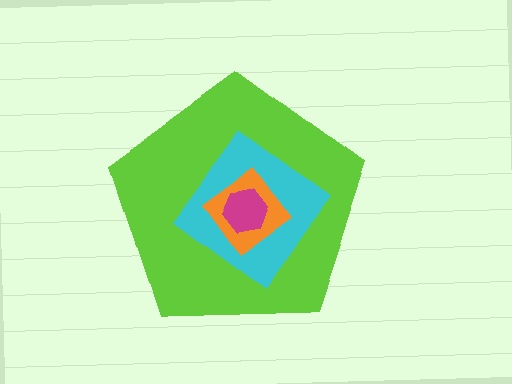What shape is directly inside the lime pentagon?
The cyan diamond.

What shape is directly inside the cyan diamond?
The orange diamond.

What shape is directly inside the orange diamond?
The magenta hexagon.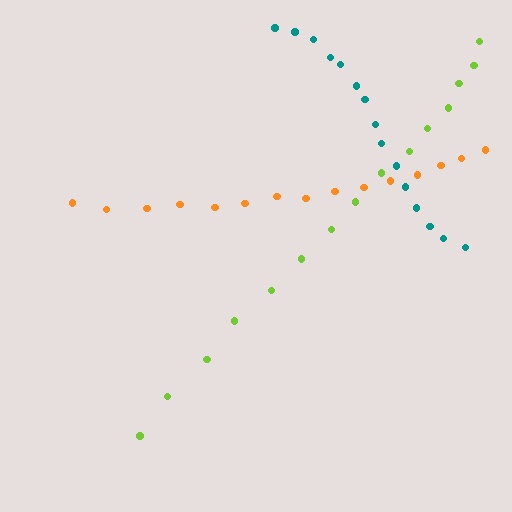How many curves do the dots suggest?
There are 3 distinct paths.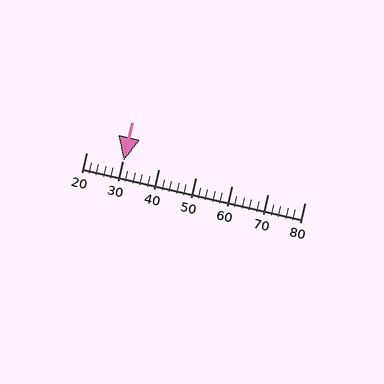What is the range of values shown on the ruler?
The ruler shows values from 20 to 80.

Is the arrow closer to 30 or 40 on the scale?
The arrow is closer to 30.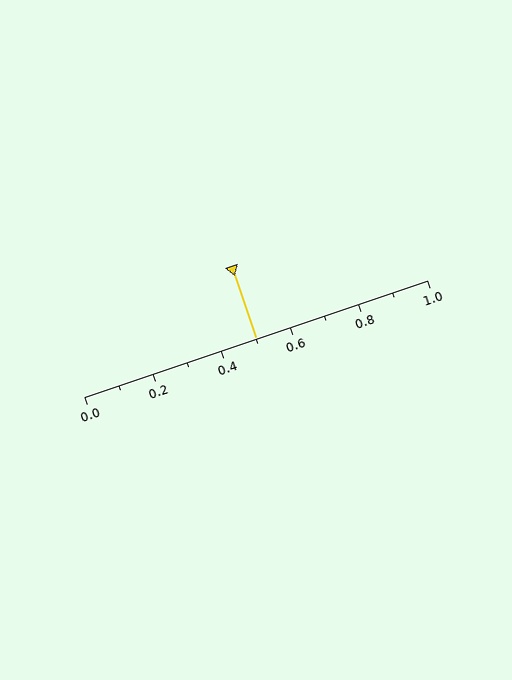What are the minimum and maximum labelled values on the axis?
The axis runs from 0.0 to 1.0.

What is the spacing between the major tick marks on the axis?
The major ticks are spaced 0.2 apart.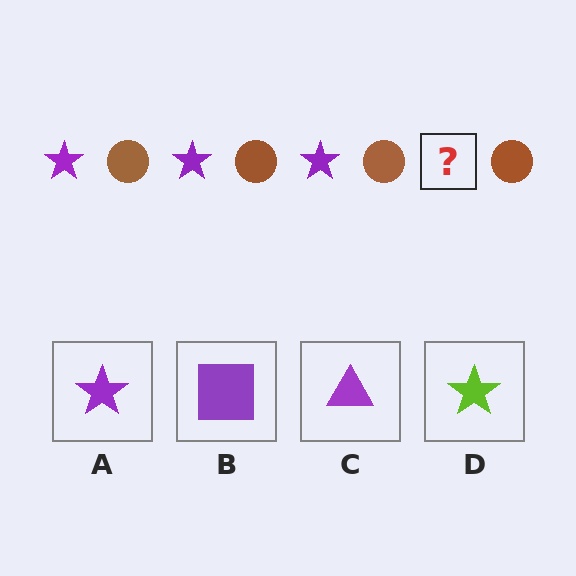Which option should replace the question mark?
Option A.